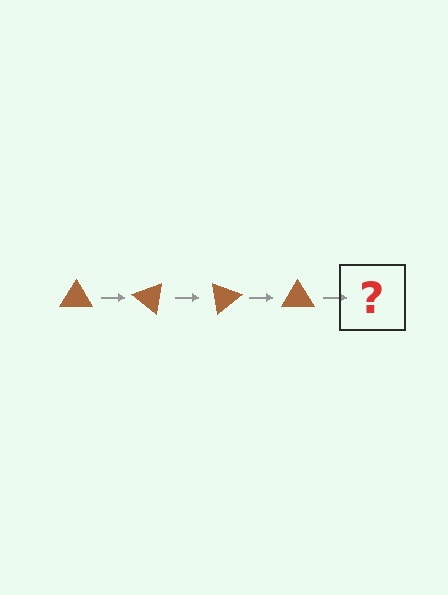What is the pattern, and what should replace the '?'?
The pattern is that the triangle rotates 40 degrees each step. The '?' should be a brown triangle rotated 160 degrees.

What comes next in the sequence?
The next element should be a brown triangle rotated 160 degrees.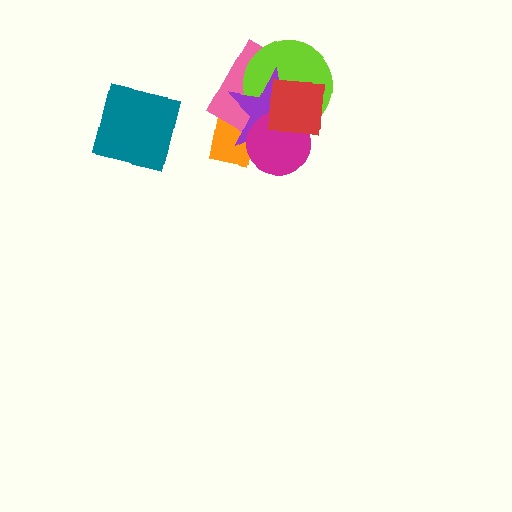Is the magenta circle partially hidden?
Yes, it is partially covered by another shape.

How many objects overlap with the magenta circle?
5 objects overlap with the magenta circle.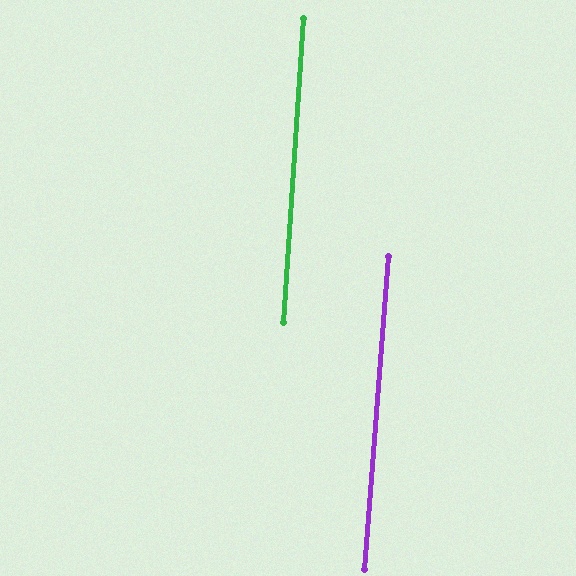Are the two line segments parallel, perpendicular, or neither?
Parallel — their directions differ by only 0.8°.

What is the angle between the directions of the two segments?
Approximately 1 degree.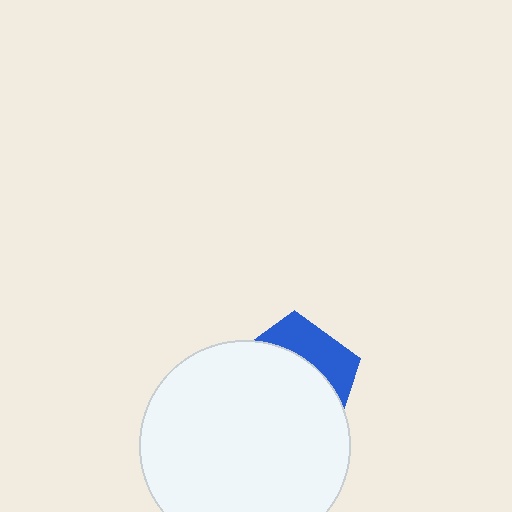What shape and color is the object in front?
The object in front is a white circle.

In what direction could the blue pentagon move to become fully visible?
The blue pentagon could move up. That would shift it out from behind the white circle entirely.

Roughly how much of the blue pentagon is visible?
A small part of it is visible (roughly 31%).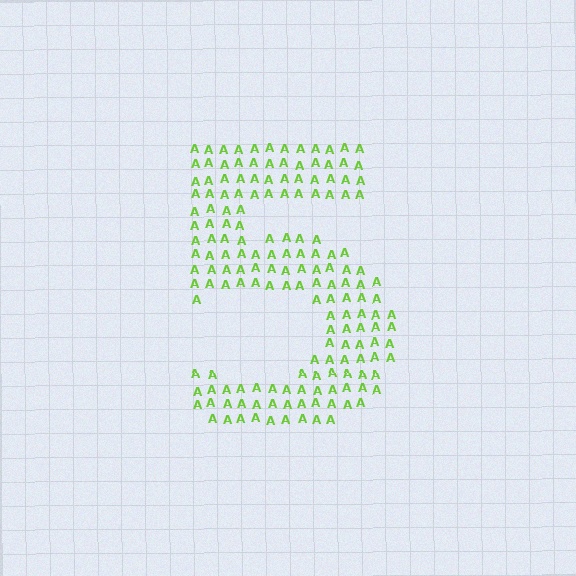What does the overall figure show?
The overall figure shows the digit 5.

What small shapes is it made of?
It is made of small letter A's.